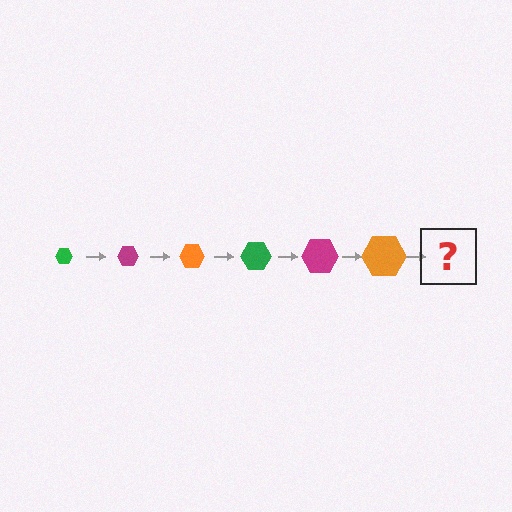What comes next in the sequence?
The next element should be a green hexagon, larger than the previous one.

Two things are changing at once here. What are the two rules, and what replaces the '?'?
The two rules are that the hexagon grows larger each step and the color cycles through green, magenta, and orange. The '?' should be a green hexagon, larger than the previous one.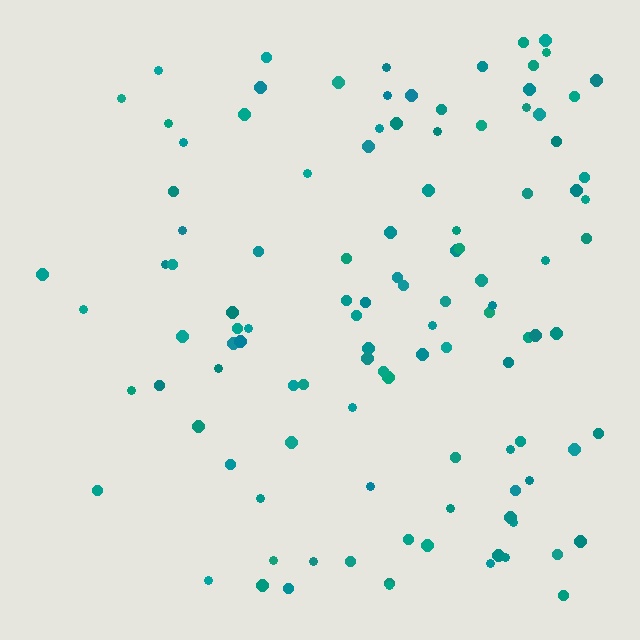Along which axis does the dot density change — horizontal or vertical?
Horizontal.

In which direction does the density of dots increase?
From left to right, with the right side densest.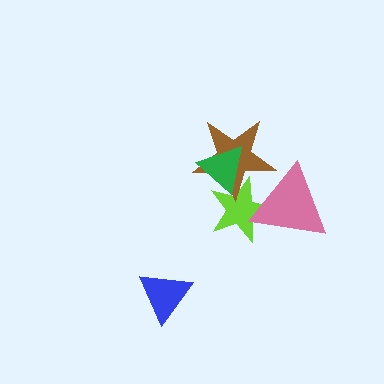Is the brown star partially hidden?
Yes, it is partially covered by another shape.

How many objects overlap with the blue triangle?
0 objects overlap with the blue triangle.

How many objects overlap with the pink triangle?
2 objects overlap with the pink triangle.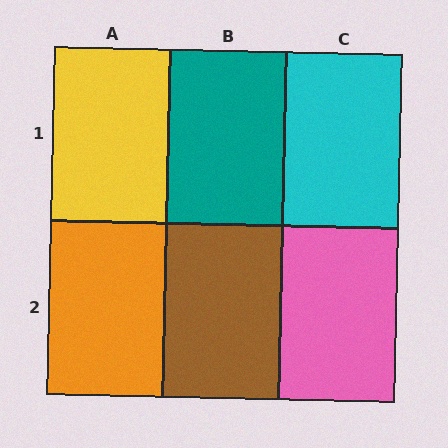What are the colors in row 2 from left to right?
Orange, brown, pink.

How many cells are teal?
1 cell is teal.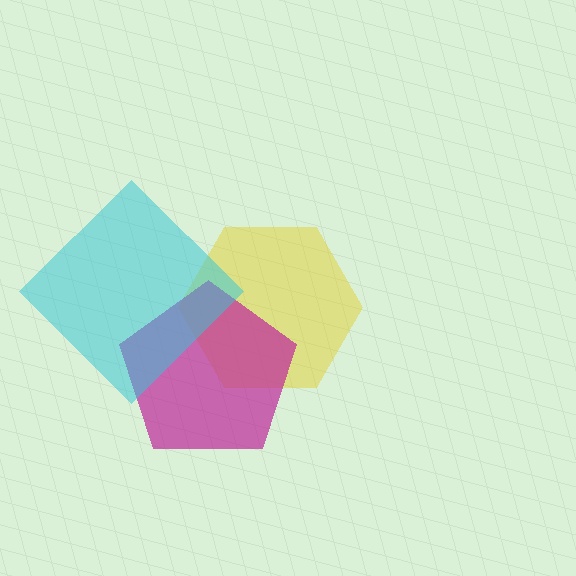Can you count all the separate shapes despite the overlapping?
Yes, there are 3 separate shapes.